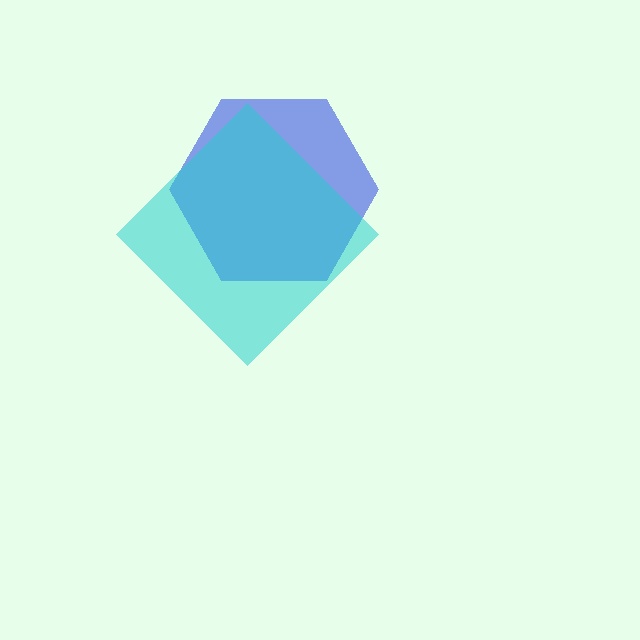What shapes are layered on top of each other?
The layered shapes are: a blue hexagon, a cyan diamond.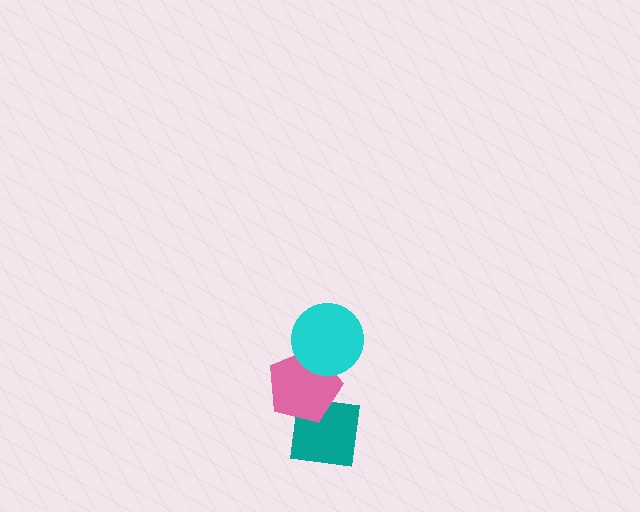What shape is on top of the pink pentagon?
The cyan circle is on top of the pink pentagon.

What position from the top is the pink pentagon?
The pink pentagon is 2nd from the top.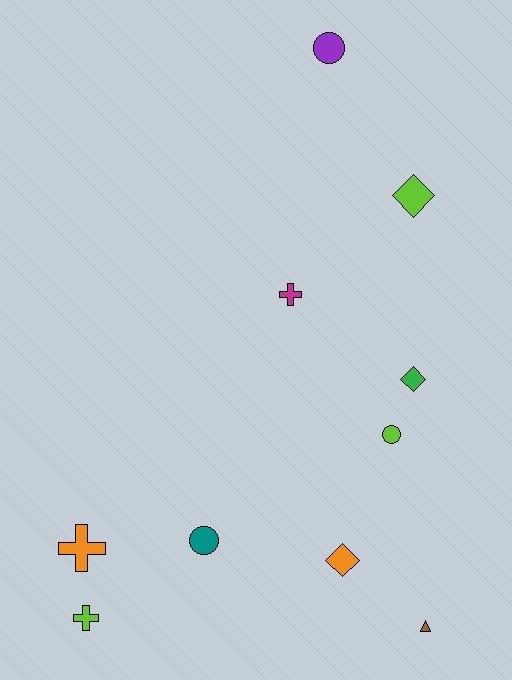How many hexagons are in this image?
There are no hexagons.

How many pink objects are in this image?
There are no pink objects.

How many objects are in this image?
There are 10 objects.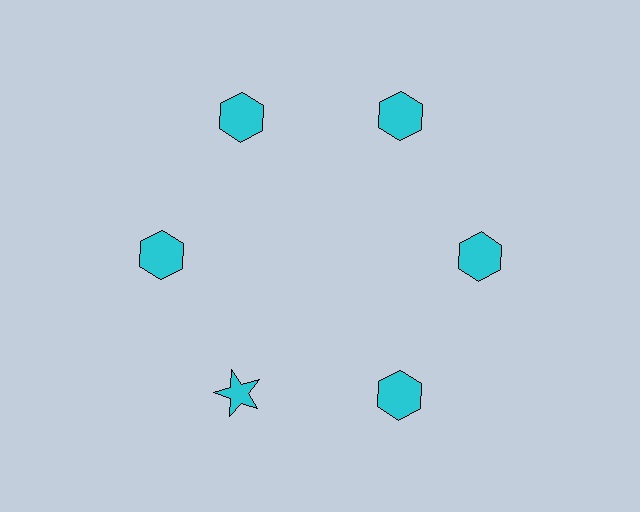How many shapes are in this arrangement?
There are 6 shapes arranged in a ring pattern.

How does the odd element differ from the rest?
It has a different shape: star instead of hexagon.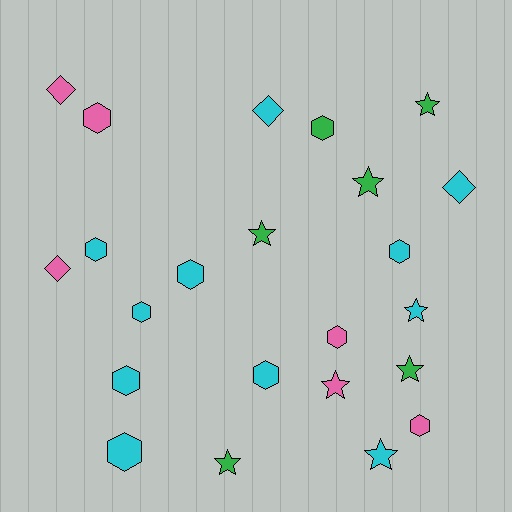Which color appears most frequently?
Cyan, with 11 objects.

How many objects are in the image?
There are 23 objects.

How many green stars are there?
There are 5 green stars.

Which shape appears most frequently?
Hexagon, with 11 objects.